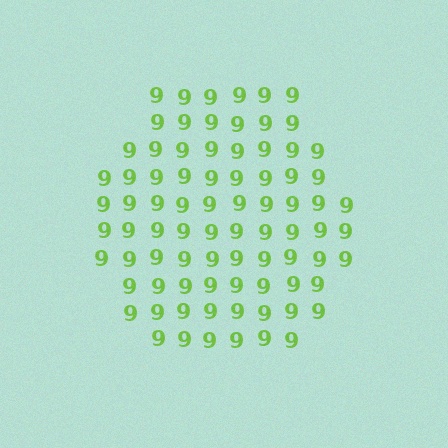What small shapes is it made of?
It is made of small digit 9's.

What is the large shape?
The large shape is a hexagon.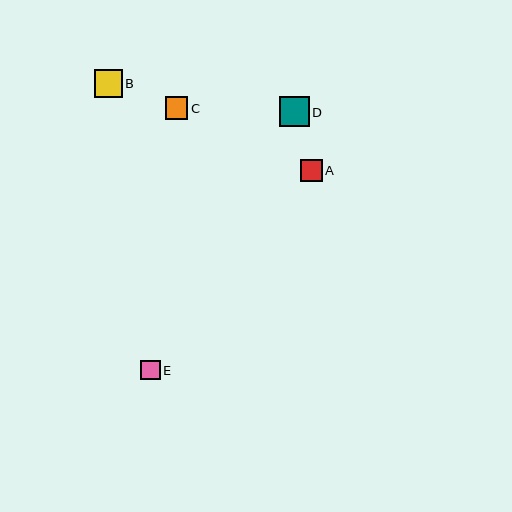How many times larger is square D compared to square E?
Square D is approximately 1.5 times the size of square E.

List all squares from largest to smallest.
From largest to smallest: D, B, C, A, E.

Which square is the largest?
Square D is the largest with a size of approximately 30 pixels.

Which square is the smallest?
Square E is the smallest with a size of approximately 20 pixels.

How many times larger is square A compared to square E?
Square A is approximately 1.1 times the size of square E.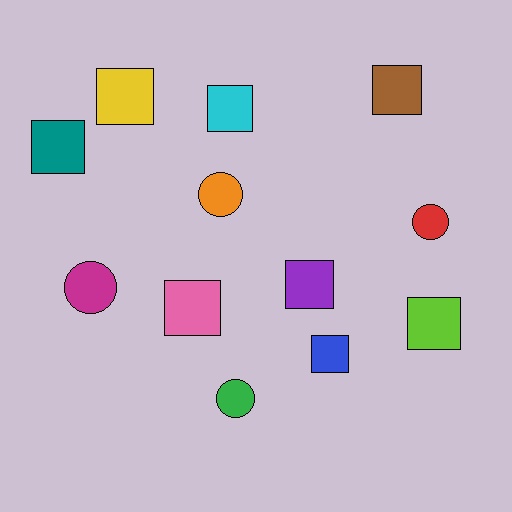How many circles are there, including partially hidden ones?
There are 4 circles.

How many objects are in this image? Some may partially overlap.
There are 12 objects.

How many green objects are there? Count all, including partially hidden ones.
There is 1 green object.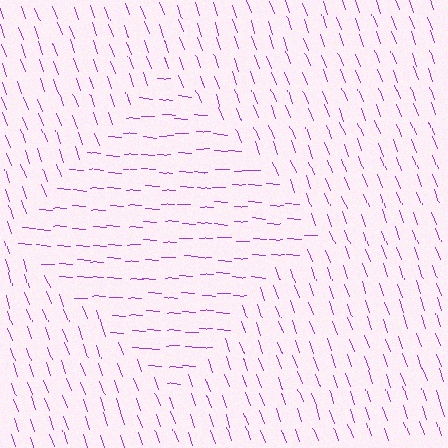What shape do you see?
I see a diamond.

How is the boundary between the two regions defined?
The boundary is defined purely by a change in line orientation (approximately 66 degrees difference). All lines are the same color and thickness.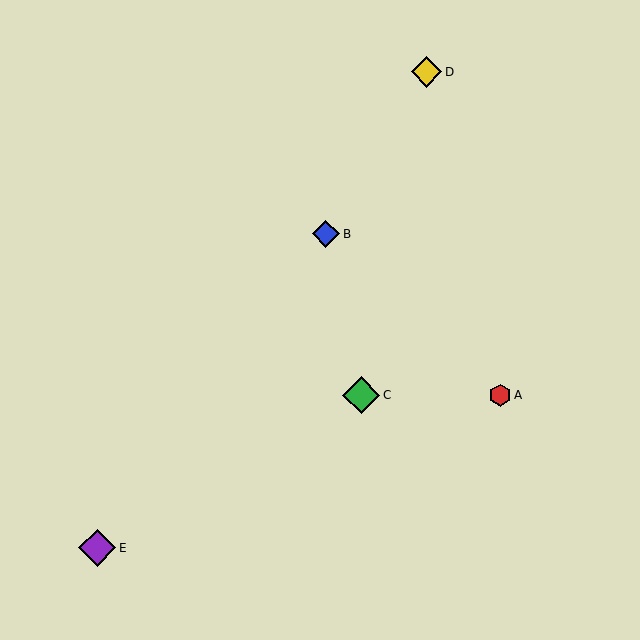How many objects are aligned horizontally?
2 objects (A, C) are aligned horizontally.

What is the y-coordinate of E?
Object E is at y≈548.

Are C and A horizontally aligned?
Yes, both are at y≈395.